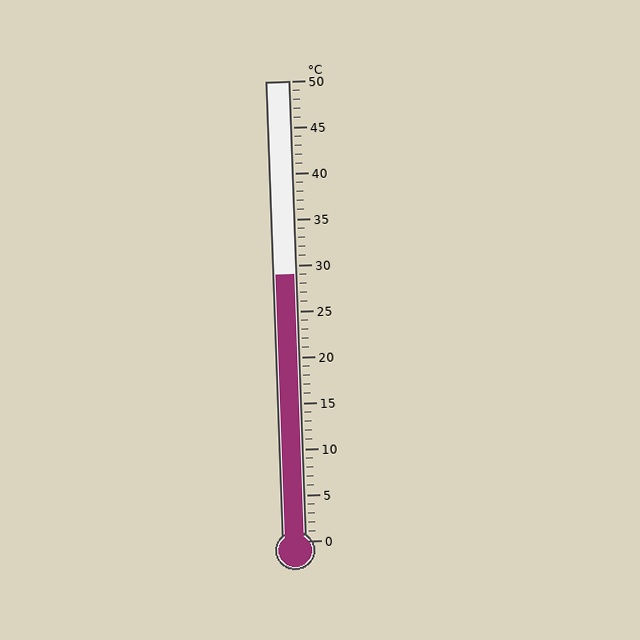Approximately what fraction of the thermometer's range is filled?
The thermometer is filled to approximately 60% of its range.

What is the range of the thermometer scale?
The thermometer scale ranges from 0°C to 50°C.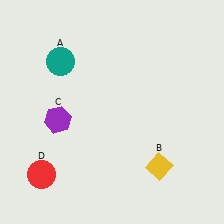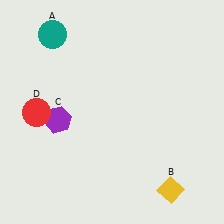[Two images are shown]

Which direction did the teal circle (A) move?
The teal circle (A) moved up.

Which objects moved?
The objects that moved are: the teal circle (A), the yellow diamond (B), the red circle (D).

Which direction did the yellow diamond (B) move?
The yellow diamond (B) moved down.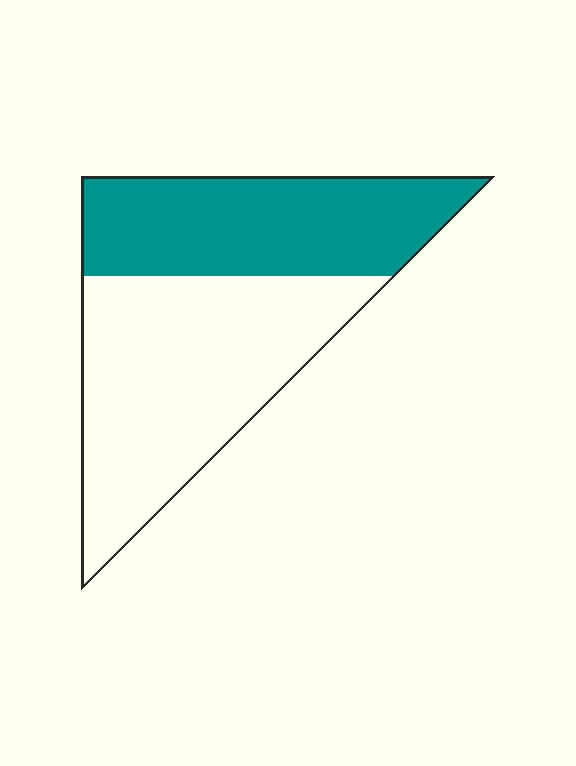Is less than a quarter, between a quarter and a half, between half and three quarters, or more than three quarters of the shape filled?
Between a quarter and a half.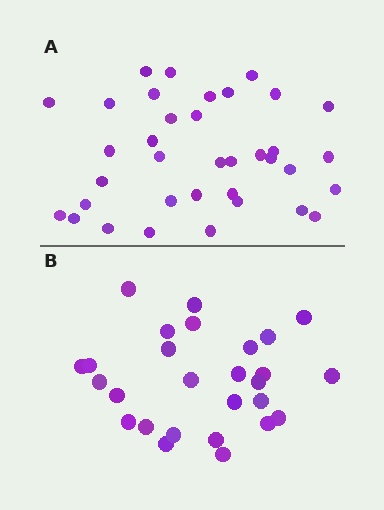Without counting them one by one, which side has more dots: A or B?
Region A (the top region) has more dots.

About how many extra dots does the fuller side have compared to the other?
Region A has roughly 8 or so more dots than region B.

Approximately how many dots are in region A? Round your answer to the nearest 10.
About 40 dots. (The exact count is 36, which rounds to 40.)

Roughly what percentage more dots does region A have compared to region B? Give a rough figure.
About 35% more.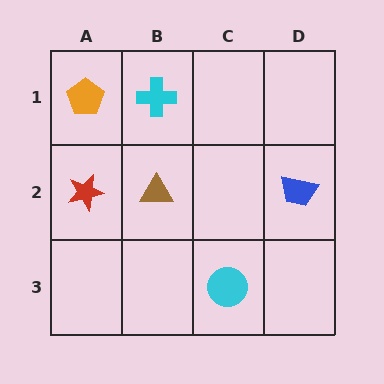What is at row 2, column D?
A blue trapezoid.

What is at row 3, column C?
A cyan circle.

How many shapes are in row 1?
2 shapes.